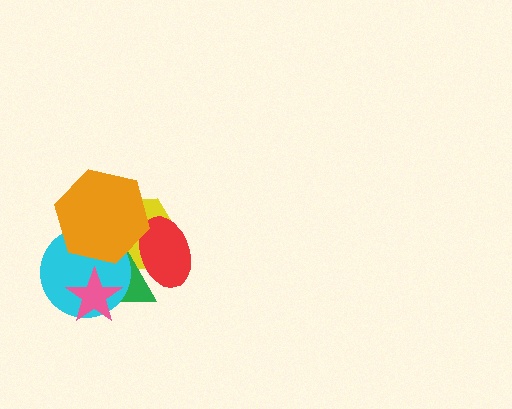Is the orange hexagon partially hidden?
No, no other shape covers it.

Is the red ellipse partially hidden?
Yes, it is partially covered by another shape.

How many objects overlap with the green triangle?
5 objects overlap with the green triangle.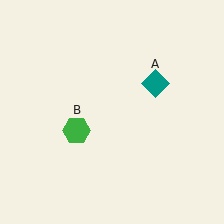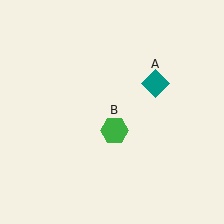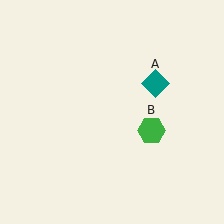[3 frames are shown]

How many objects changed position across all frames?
1 object changed position: green hexagon (object B).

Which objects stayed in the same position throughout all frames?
Teal diamond (object A) remained stationary.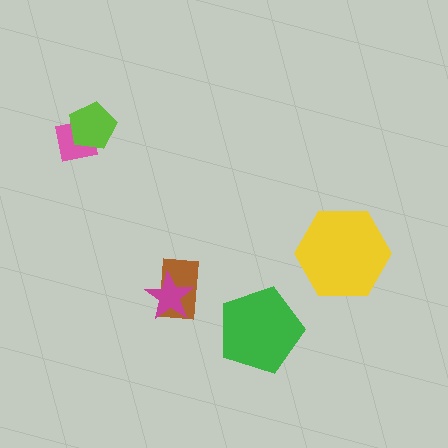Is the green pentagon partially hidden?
No, no other shape covers it.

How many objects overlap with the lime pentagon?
1 object overlaps with the lime pentagon.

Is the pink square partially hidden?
Yes, it is partially covered by another shape.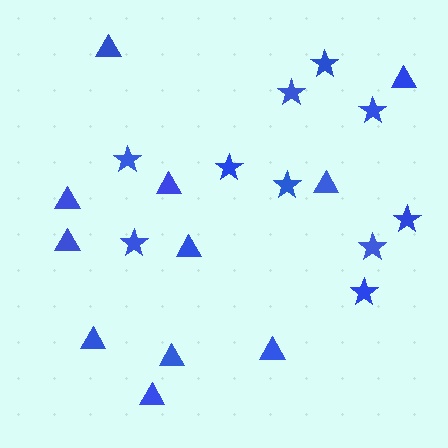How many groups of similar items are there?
There are 2 groups: one group of stars (10) and one group of triangles (11).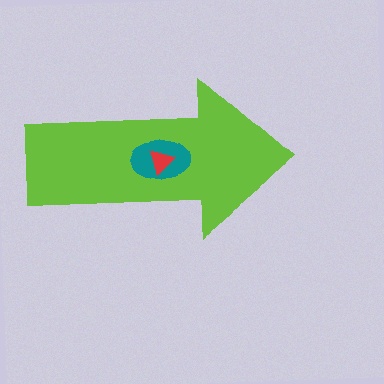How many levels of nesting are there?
3.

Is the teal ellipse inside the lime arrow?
Yes.